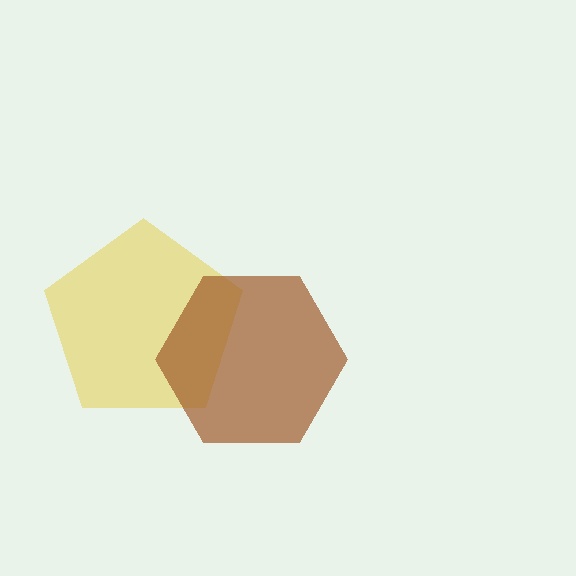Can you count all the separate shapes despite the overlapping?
Yes, there are 2 separate shapes.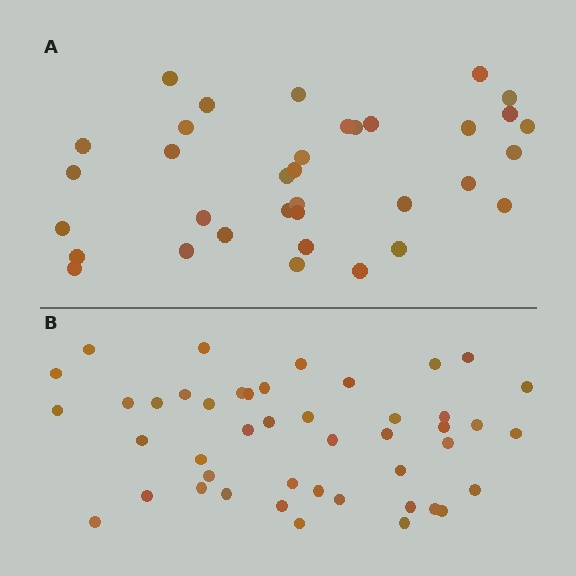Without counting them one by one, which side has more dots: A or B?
Region B (the bottom region) has more dots.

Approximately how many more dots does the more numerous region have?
Region B has roughly 10 or so more dots than region A.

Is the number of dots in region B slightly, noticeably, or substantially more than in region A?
Region B has noticeably more, but not dramatically so. The ratio is roughly 1.3 to 1.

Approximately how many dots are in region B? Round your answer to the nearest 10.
About 40 dots. (The exact count is 45, which rounds to 40.)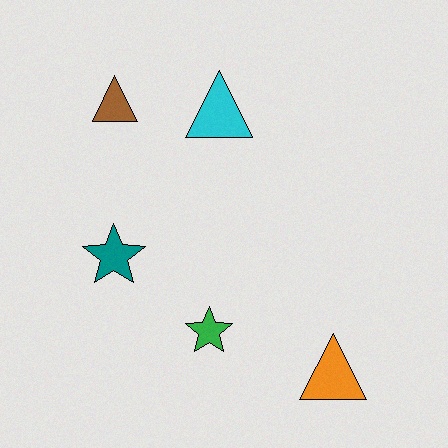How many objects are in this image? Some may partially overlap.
There are 5 objects.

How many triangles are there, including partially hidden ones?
There are 3 triangles.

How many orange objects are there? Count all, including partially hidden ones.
There is 1 orange object.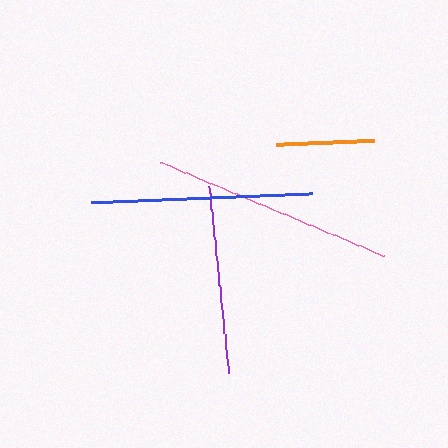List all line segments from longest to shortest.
From longest to shortest: pink, blue, purple, orange.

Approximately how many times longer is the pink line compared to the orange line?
The pink line is approximately 2.5 times the length of the orange line.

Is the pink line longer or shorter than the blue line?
The pink line is longer than the blue line.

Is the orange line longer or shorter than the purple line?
The purple line is longer than the orange line.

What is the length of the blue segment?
The blue segment is approximately 221 pixels long.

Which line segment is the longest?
The pink line is the longest at approximately 243 pixels.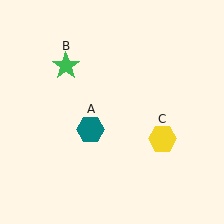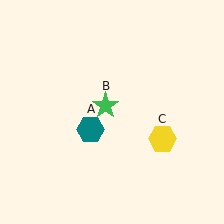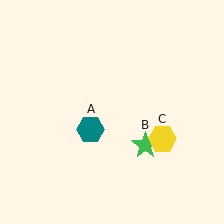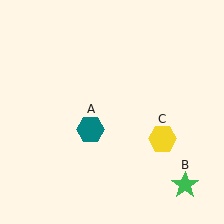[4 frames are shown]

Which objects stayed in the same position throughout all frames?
Teal hexagon (object A) and yellow hexagon (object C) remained stationary.